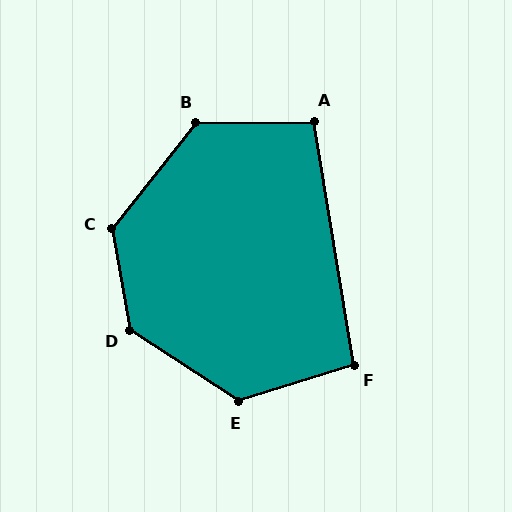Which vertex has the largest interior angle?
D, at approximately 133 degrees.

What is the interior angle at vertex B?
Approximately 129 degrees (obtuse).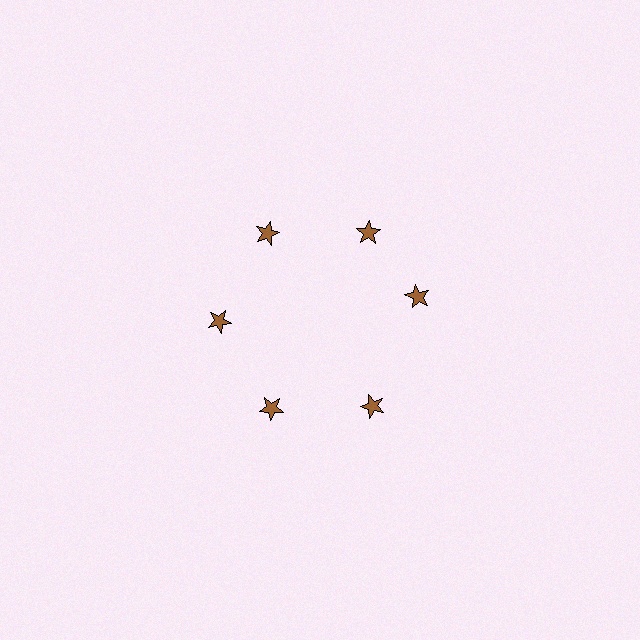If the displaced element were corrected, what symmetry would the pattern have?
It would have 6-fold rotational symmetry — the pattern would map onto itself every 60 degrees.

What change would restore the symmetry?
The symmetry would be restored by rotating it back into even spacing with its neighbors so that all 6 stars sit at equal angles and equal distance from the center.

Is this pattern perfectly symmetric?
No. The 6 brown stars are arranged in a ring, but one element near the 3 o'clock position is rotated out of alignment along the ring, breaking the 6-fold rotational symmetry.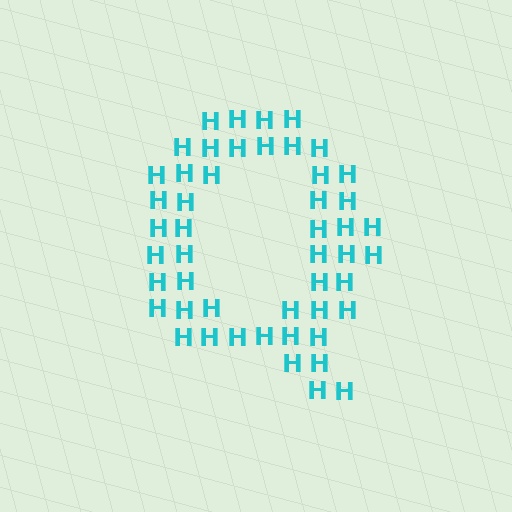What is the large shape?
The large shape is the letter Q.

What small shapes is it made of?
It is made of small letter H's.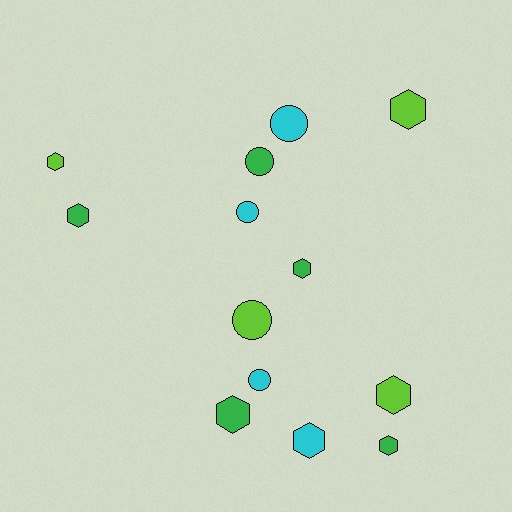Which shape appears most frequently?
Hexagon, with 8 objects.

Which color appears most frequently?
Green, with 5 objects.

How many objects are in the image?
There are 13 objects.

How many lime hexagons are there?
There are 3 lime hexagons.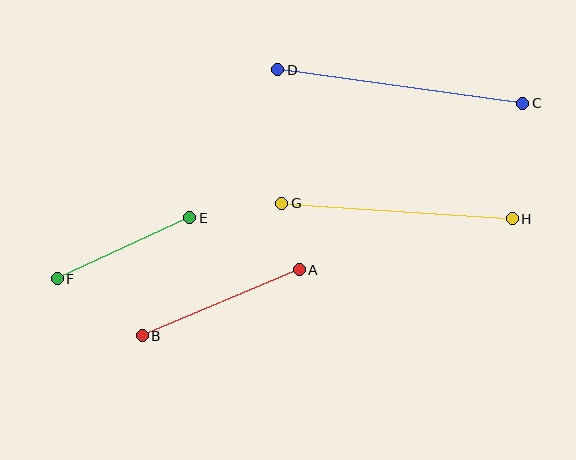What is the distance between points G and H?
The distance is approximately 231 pixels.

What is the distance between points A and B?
The distance is approximately 170 pixels.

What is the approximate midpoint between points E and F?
The midpoint is at approximately (123, 248) pixels.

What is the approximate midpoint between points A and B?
The midpoint is at approximately (221, 303) pixels.